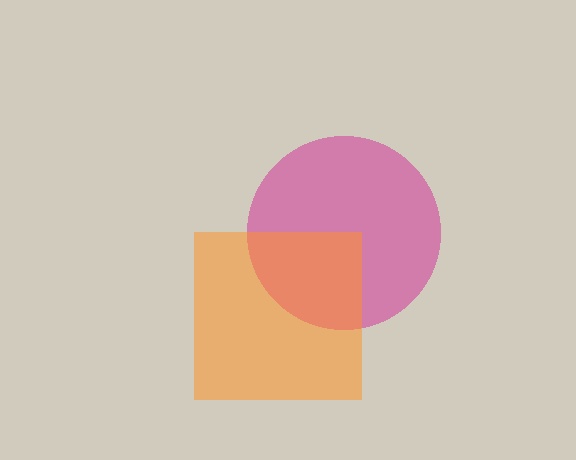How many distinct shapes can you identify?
There are 2 distinct shapes: a magenta circle, an orange square.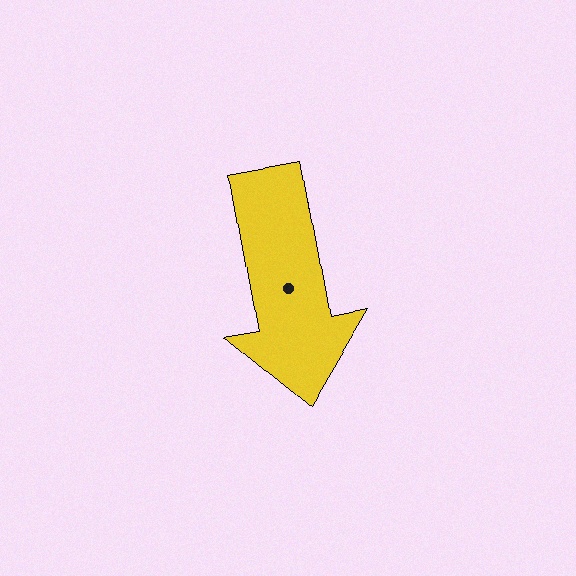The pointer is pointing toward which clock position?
Roughly 6 o'clock.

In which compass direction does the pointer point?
South.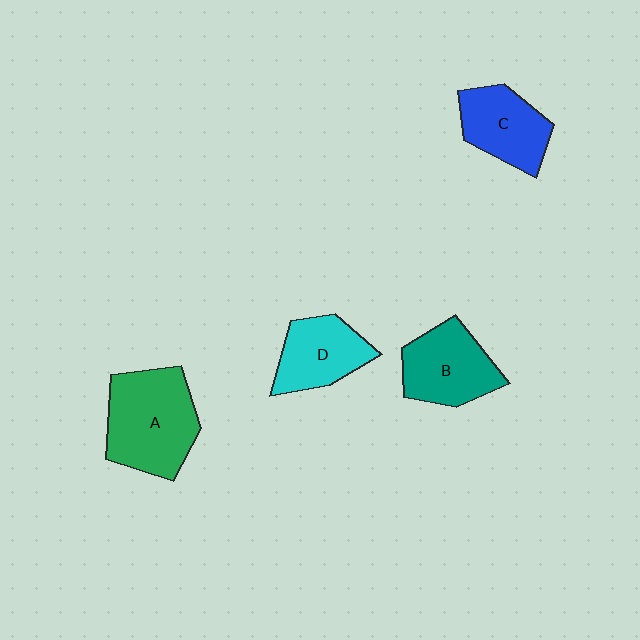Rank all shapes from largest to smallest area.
From largest to smallest: A (green), B (teal), C (blue), D (cyan).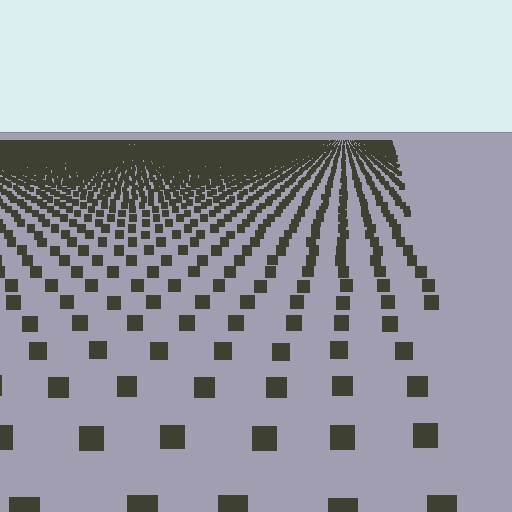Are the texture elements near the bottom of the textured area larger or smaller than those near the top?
Larger. Near the bottom, elements are closer to the viewer and appear at a bigger on-screen size.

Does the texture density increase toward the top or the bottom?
Density increases toward the top.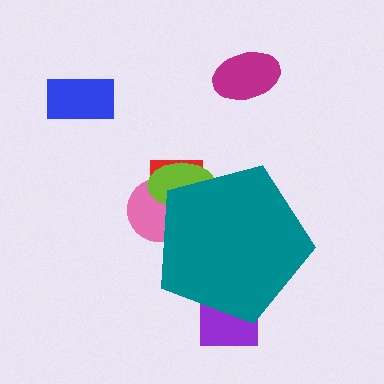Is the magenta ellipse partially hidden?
No, the magenta ellipse is fully visible.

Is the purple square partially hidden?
Yes, the purple square is partially hidden behind the teal pentagon.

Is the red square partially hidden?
Yes, the red square is partially hidden behind the teal pentagon.